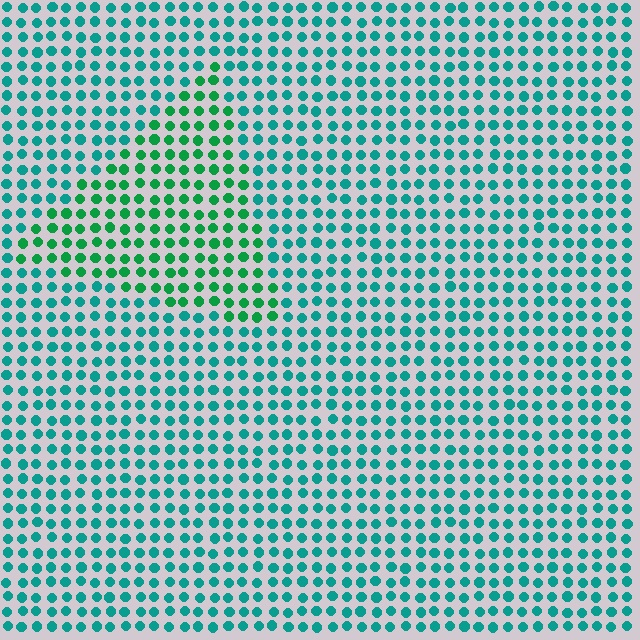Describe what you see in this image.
The image is filled with small teal elements in a uniform arrangement. A triangle-shaped region is visible where the elements are tinted to a slightly different hue, forming a subtle color boundary.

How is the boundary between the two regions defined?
The boundary is defined purely by a slight shift in hue (about 33 degrees). Spacing, size, and orientation are identical on both sides.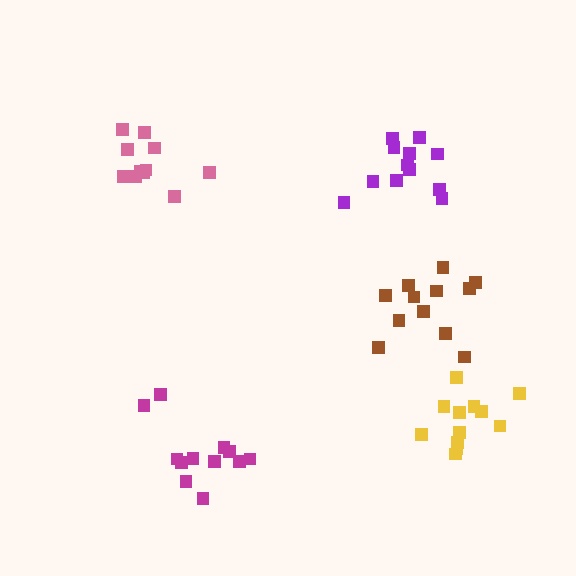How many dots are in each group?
Group 1: 13 dots, Group 2: 12 dots, Group 3: 12 dots, Group 4: 12 dots, Group 5: 11 dots (60 total).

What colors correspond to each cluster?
The clusters are colored: magenta, brown, purple, yellow, pink.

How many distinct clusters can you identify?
There are 5 distinct clusters.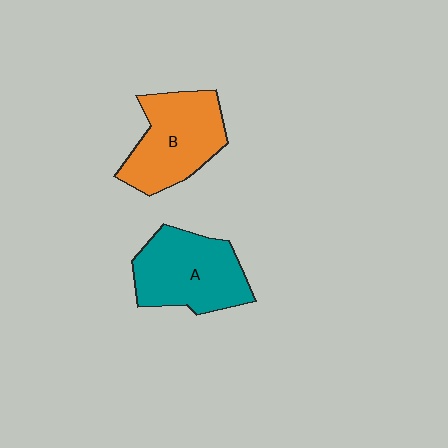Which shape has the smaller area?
Shape B (orange).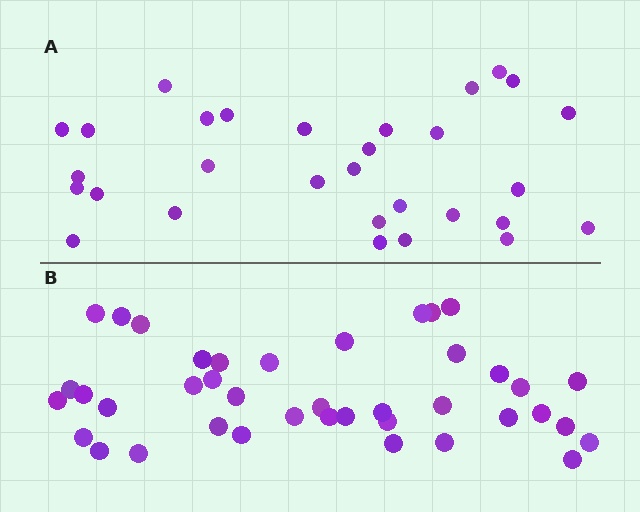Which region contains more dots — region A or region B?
Region B (the bottom region) has more dots.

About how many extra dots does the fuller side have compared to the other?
Region B has roughly 10 or so more dots than region A.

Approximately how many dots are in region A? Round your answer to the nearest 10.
About 30 dots.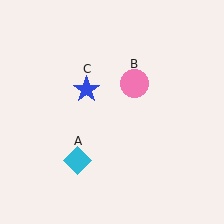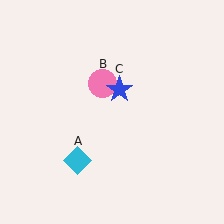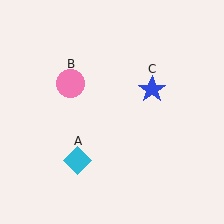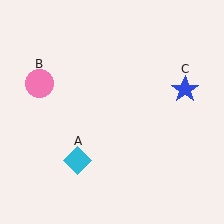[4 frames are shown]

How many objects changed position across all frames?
2 objects changed position: pink circle (object B), blue star (object C).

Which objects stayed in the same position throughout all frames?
Cyan diamond (object A) remained stationary.